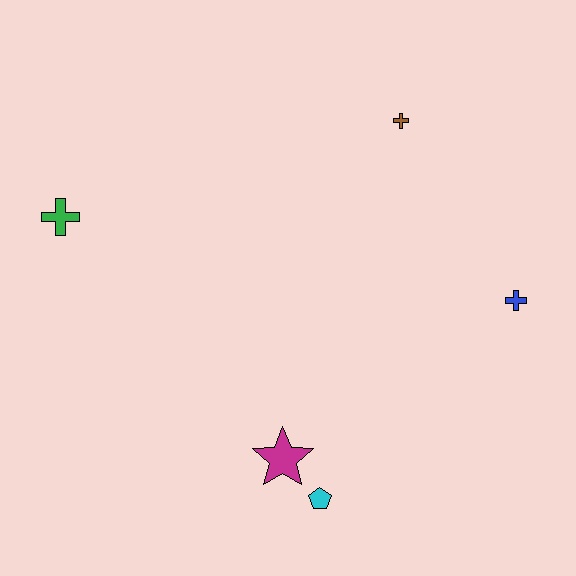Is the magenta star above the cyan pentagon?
Yes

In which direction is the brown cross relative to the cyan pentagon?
The brown cross is above the cyan pentagon.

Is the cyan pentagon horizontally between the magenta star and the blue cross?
Yes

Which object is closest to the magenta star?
The cyan pentagon is closest to the magenta star.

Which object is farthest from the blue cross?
The green cross is farthest from the blue cross.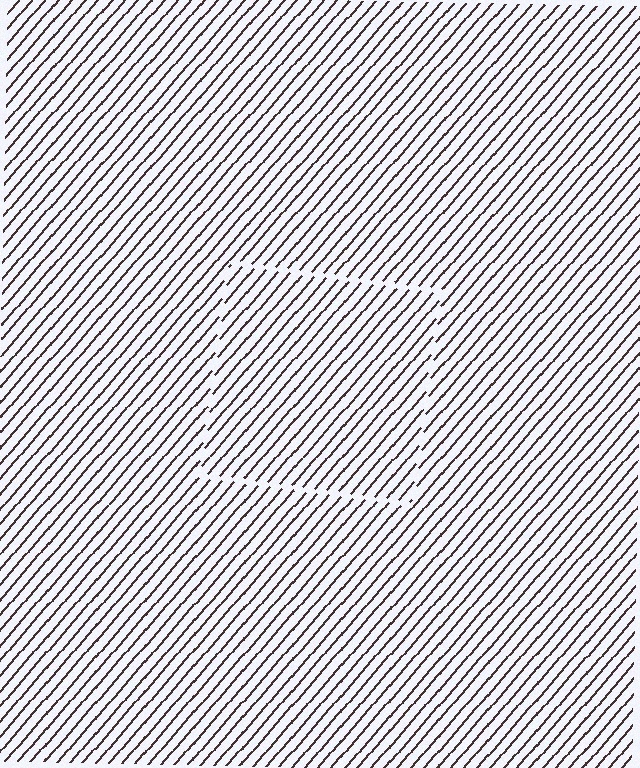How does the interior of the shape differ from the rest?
The interior of the shape contains the same grating, shifted by half a period — the contour is defined by the phase discontinuity where line-ends from the inner and outer gratings abut.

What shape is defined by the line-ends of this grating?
An illusory square. The interior of the shape contains the same grating, shifted by half a period — the contour is defined by the phase discontinuity where line-ends from the inner and outer gratings abut.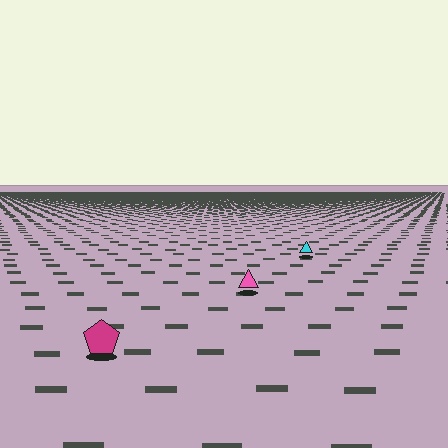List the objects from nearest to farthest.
From nearest to farthest: the magenta pentagon, the pink triangle, the cyan triangle.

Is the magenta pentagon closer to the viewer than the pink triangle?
Yes. The magenta pentagon is closer — you can tell from the texture gradient: the ground texture is coarser near it.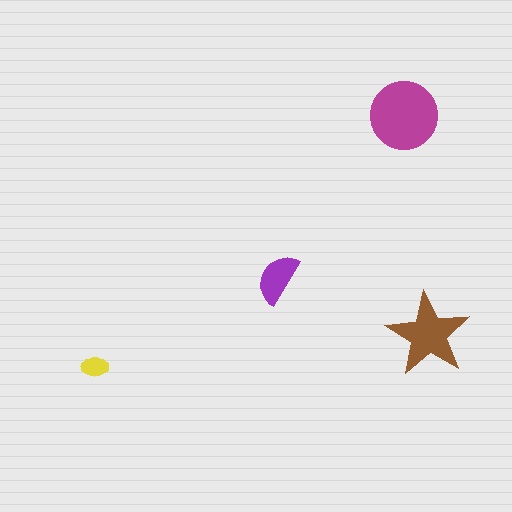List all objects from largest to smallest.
The magenta circle, the brown star, the purple semicircle, the yellow ellipse.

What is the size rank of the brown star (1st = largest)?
2nd.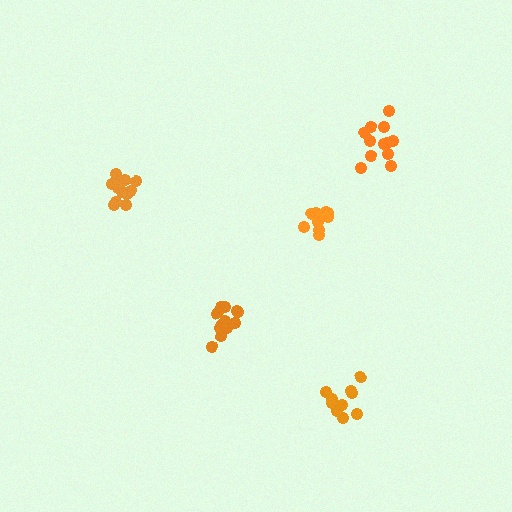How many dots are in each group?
Group 1: 12 dots, Group 2: 12 dots, Group 3: 9 dots, Group 4: 10 dots, Group 5: 13 dots (56 total).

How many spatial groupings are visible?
There are 5 spatial groupings.